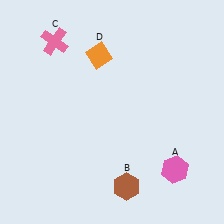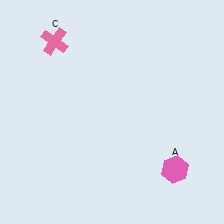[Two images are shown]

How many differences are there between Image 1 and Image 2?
There are 2 differences between the two images.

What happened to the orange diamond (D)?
The orange diamond (D) was removed in Image 2. It was in the top-left area of Image 1.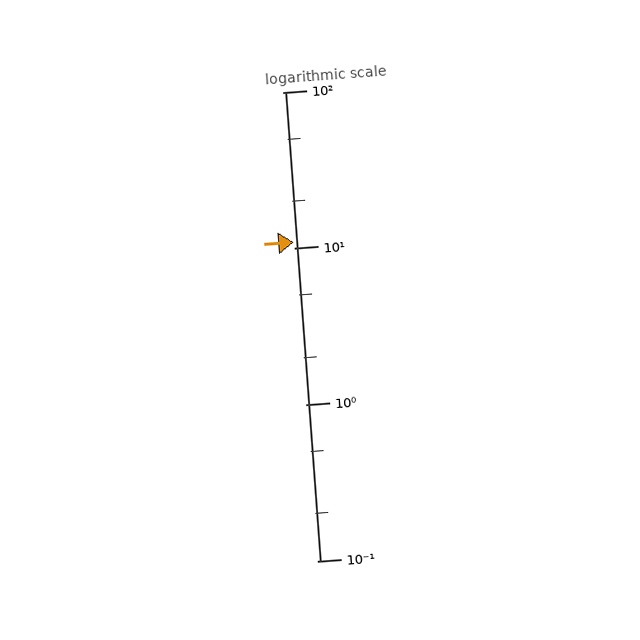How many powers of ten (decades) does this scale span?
The scale spans 3 decades, from 0.1 to 100.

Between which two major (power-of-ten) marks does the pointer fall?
The pointer is between 10 and 100.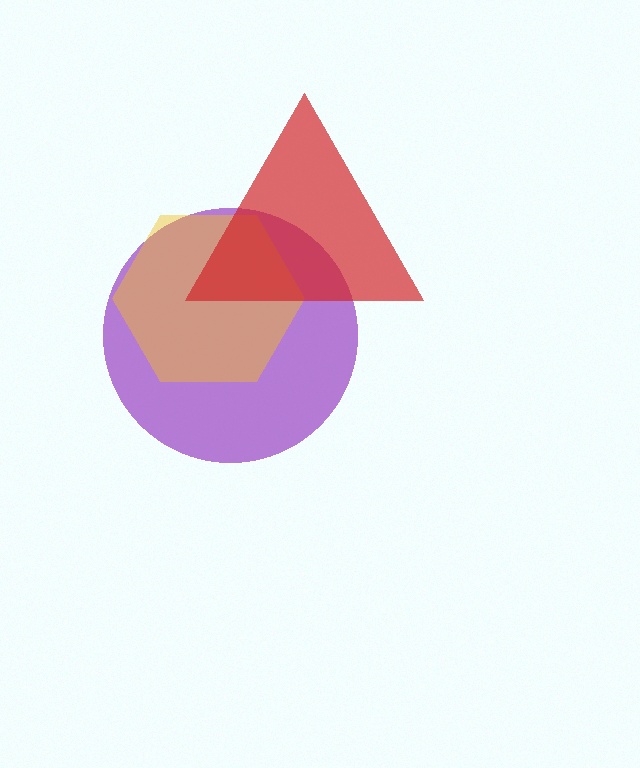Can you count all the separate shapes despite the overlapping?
Yes, there are 3 separate shapes.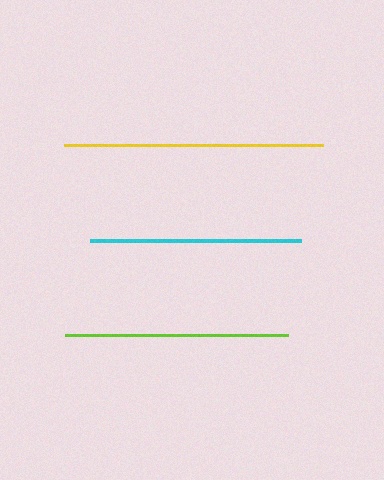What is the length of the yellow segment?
The yellow segment is approximately 259 pixels long.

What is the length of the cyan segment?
The cyan segment is approximately 211 pixels long.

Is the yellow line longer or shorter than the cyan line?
The yellow line is longer than the cyan line.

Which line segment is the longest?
The yellow line is the longest at approximately 259 pixels.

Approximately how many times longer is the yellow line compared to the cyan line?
The yellow line is approximately 1.2 times the length of the cyan line.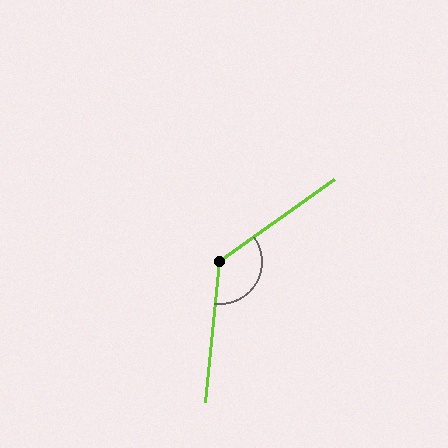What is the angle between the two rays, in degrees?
Approximately 132 degrees.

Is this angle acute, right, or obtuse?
It is obtuse.